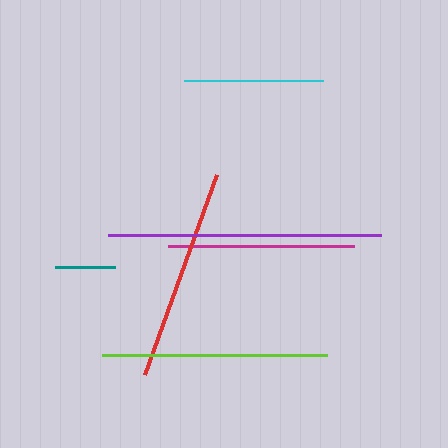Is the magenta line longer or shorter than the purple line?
The purple line is longer than the magenta line.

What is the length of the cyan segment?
The cyan segment is approximately 138 pixels long.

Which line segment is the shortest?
The teal line is the shortest at approximately 60 pixels.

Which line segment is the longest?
The purple line is the longest at approximately 272 pixels.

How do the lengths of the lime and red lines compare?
The lime and red lines are approximately the same length.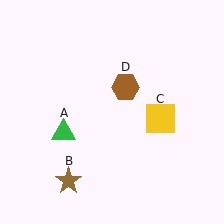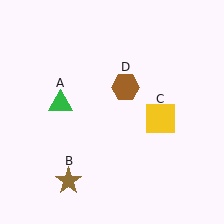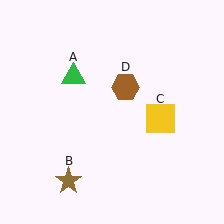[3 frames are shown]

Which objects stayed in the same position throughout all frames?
Brown star (object B) and yellow square (object C) and brown hexagon (object D) remained stationary.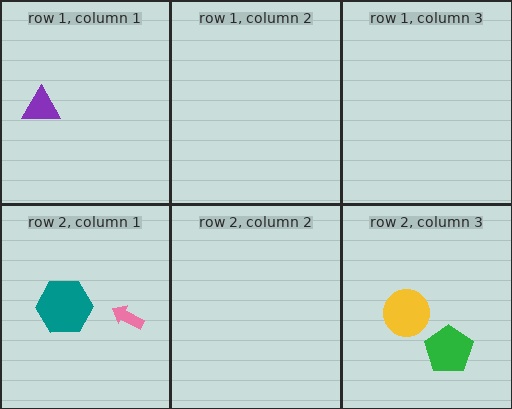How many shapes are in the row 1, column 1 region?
1.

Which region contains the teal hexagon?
The row 2, column 1 region.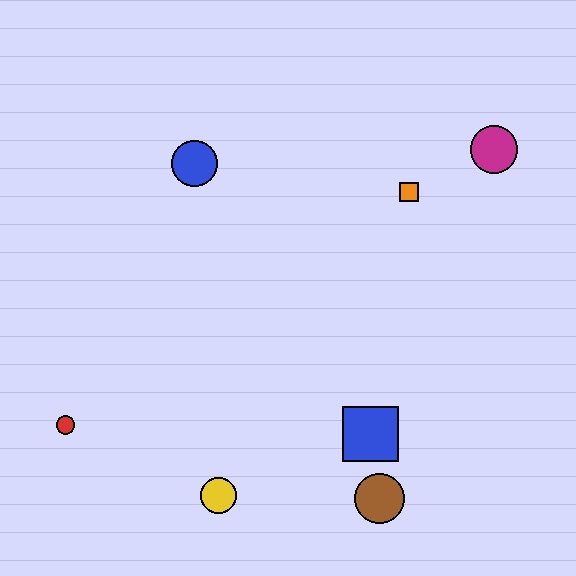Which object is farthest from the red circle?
The magenta circle is farthest from the red circle.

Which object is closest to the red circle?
The yellow circle is closest to the red circle.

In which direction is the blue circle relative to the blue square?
The blue circle is above the blue square.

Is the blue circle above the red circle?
Yes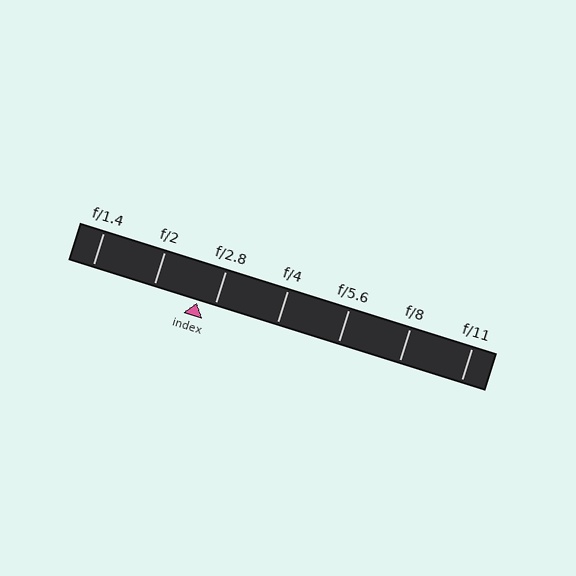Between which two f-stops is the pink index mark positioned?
The index mark is between f/2 and f/2.8.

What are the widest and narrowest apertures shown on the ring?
The widest aperture shown is f/1.4 and the narrowest is f/11.